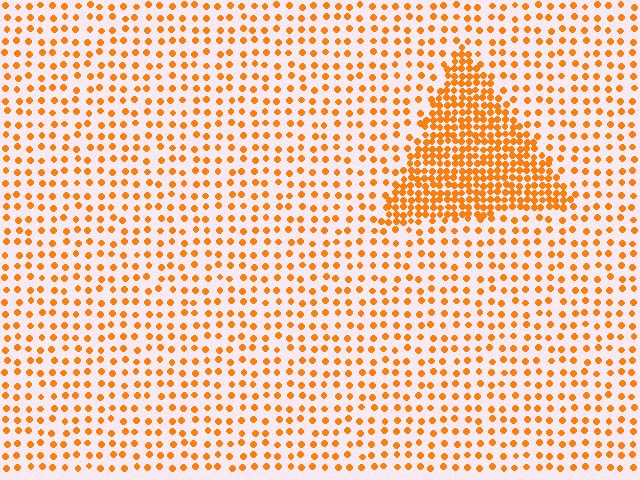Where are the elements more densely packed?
The elements are more densely packed inside the triangle boundary.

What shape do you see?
I see a triangle.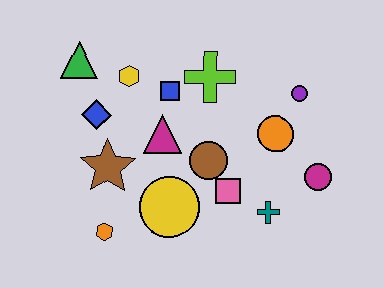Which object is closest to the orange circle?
The purple circle is closest to the orange circle.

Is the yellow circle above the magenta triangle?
No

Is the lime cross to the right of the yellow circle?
Yes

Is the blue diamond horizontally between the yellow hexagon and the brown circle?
No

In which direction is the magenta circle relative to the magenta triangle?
The magenta circle is to the right of the magenta triangle.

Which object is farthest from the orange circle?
The green triangle is farthest from the orange circle.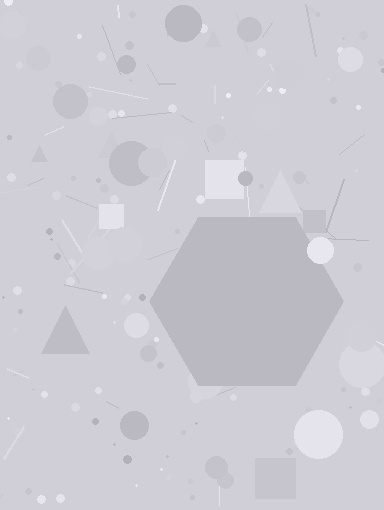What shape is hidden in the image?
A hexagon is hidden in the image.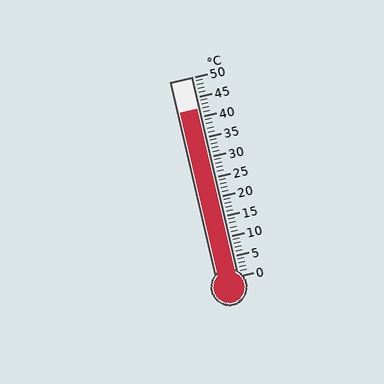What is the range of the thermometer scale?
The thermometer scale ranges from 0°C to 50°C.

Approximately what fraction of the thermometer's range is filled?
The thermometer is filled to approximately 85% of its range.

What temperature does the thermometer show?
The thermometer shows approximately 42°C.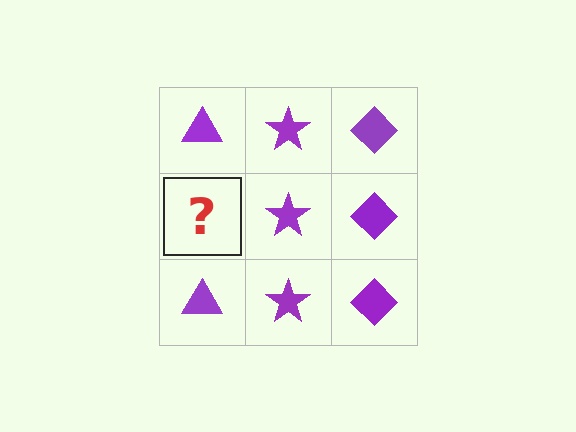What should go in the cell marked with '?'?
The missing cell should contain a purple triangle.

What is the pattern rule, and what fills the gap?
The rule is that each column has a consistent shape. The gap should be filled with a purple triangle.